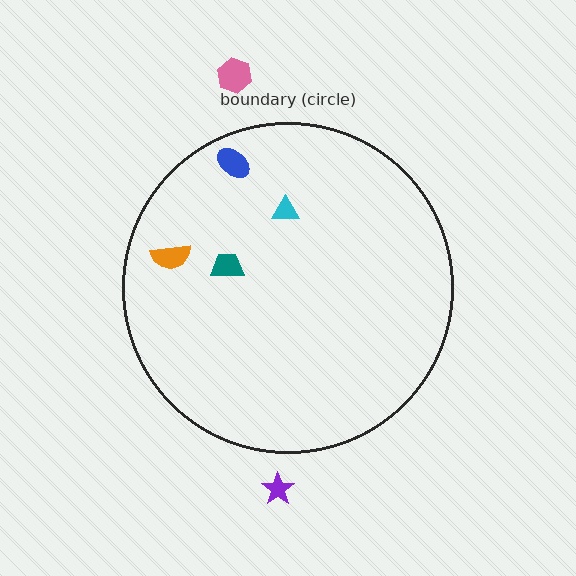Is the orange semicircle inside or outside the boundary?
Inside.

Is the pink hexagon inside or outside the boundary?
Outside.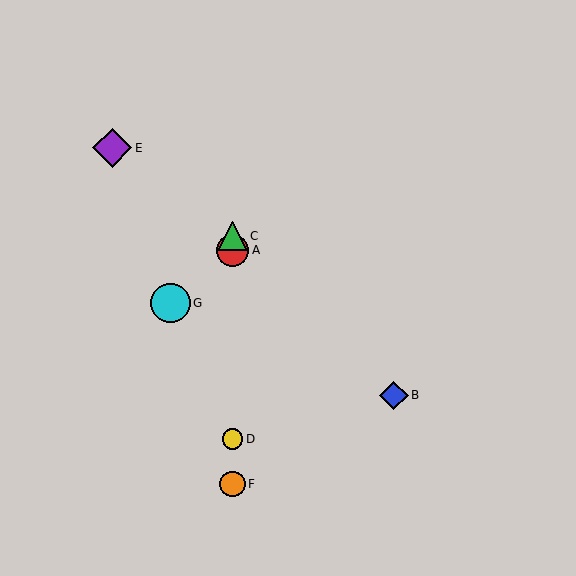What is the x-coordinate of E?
Object E is at x≈112.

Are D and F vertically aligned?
Yes, both are at x≈232.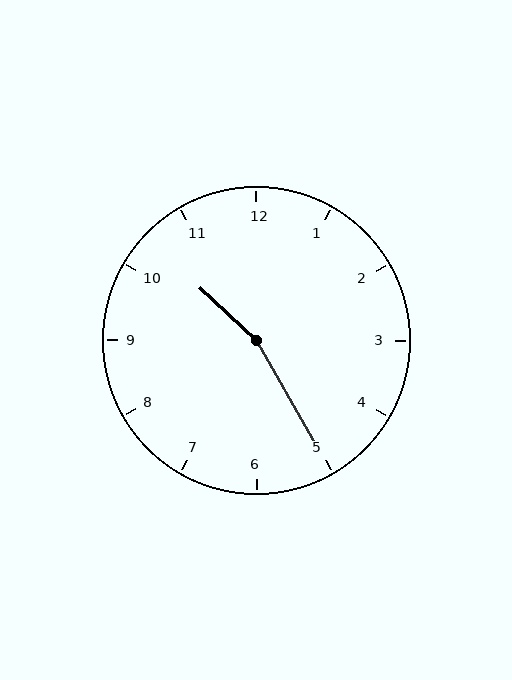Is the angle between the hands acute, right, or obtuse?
It is obtuse.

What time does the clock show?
10:25.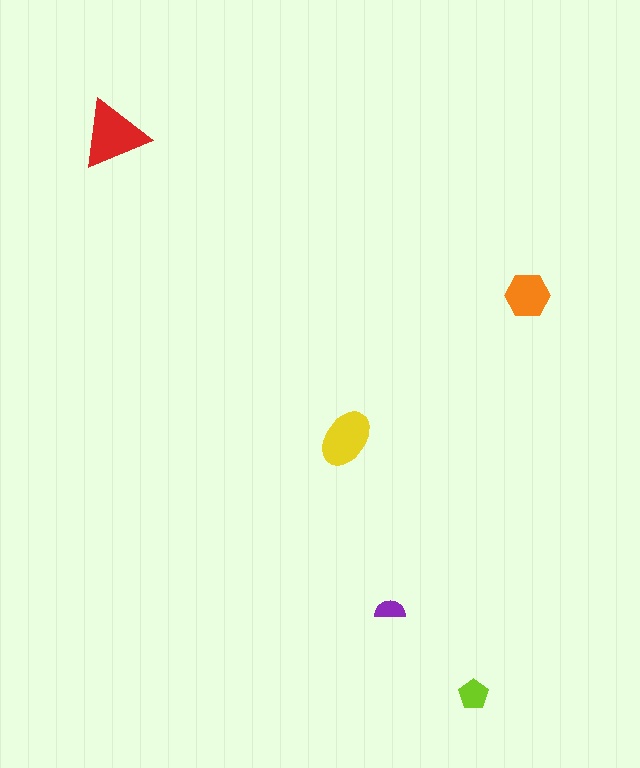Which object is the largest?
The red triangle.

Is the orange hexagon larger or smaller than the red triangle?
Smaller.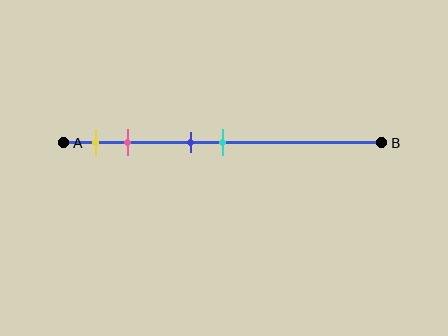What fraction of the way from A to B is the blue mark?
The blue mark is approximately 40% (0.4) of the way from A to B.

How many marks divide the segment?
There are 4 marks dividing the segment.